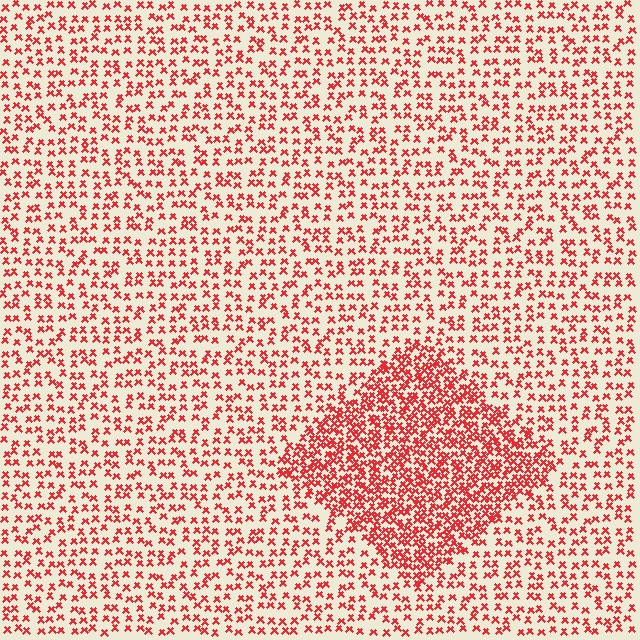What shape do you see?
I see a diamond.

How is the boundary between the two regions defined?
The boundary is defined by a change in element density (approximately 2.2x ratio). All elements are the same color, size, and shape.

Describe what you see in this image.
The image contains small red elements arranged at two different densities. A diamond-shaped region is visible where the elements are more densely packed than the surrounding area.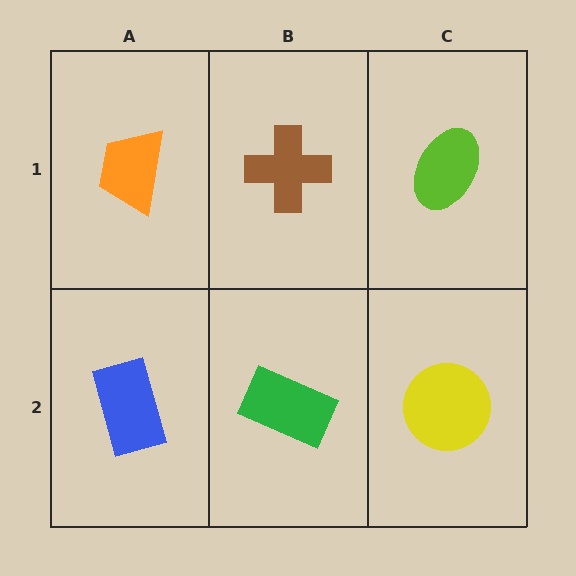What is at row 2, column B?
A green rectangle.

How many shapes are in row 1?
3 shapes.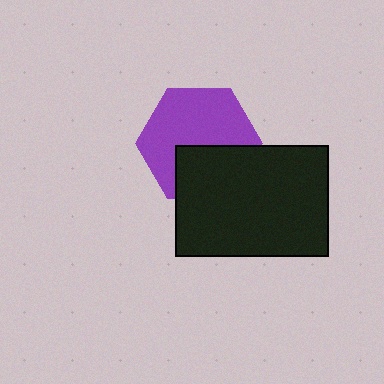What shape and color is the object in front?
The object in front is a black rectangle.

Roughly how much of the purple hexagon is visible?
About half of it is visible (roughly 64%).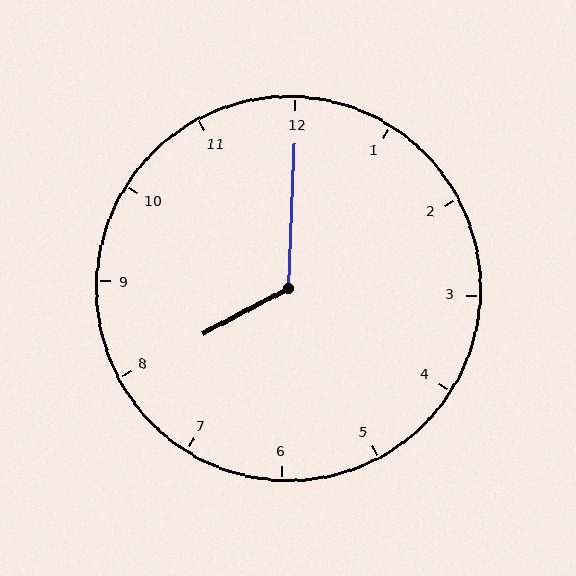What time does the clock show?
8:00.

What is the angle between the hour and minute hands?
Approximately 120 degrees.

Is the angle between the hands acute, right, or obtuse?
It is obtuse.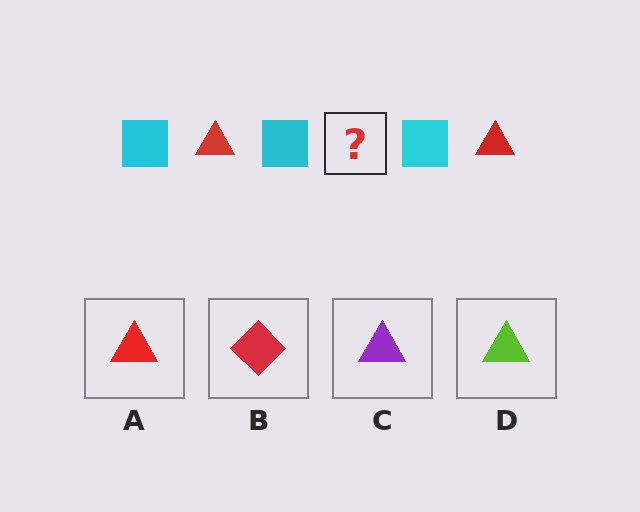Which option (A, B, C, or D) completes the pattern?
A.